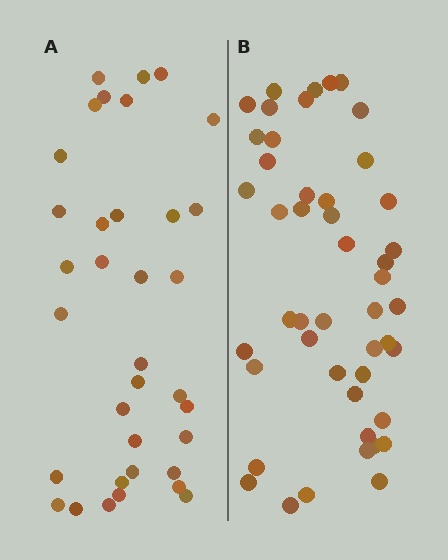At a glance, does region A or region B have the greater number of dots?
Region B (the right region) has more dots.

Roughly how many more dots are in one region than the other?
Region B has roughly 12 or so more dots than region A.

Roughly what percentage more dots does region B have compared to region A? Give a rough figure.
About 35% more.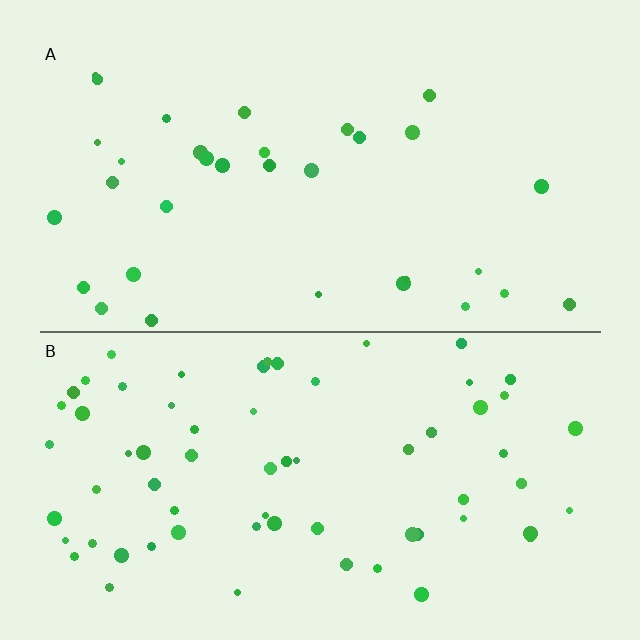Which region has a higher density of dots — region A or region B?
B (the bottom).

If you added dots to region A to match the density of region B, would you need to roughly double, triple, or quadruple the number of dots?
Approximately double.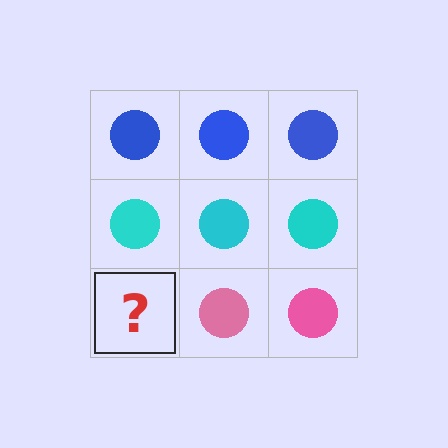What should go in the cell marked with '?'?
The missing cell should contain a pink circle.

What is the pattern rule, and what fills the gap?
The rule is that each row has a consistent color. The gap should be filled with a pink circle.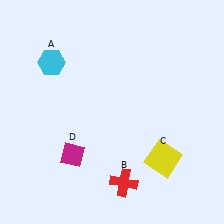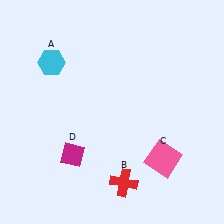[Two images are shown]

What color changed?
The square (C) changed from yellow in Image 1 to pink in Image 2.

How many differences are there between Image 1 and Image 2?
There is 1 difference between the two images.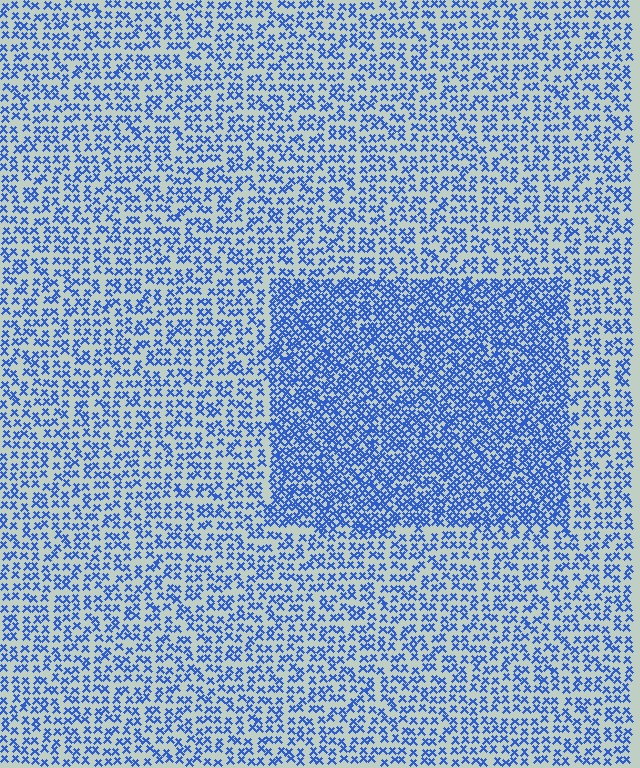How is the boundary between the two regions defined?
The boundary is defined by a change in element density (approximately 2.0x ratio). All elements are the same color, size, and shape.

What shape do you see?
I see a rectangle.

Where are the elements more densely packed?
The elements are more densely packed inside the rectangle boundary.